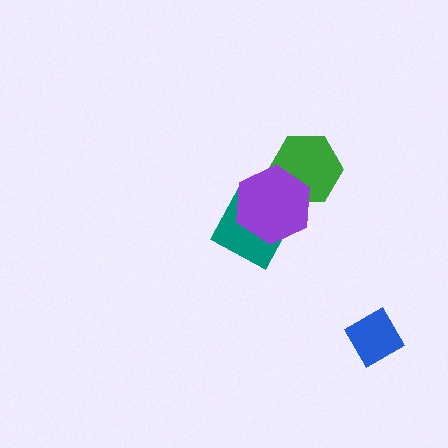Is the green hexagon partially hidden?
Yes, it is partially covered by another shape.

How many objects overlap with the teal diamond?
1 object overlaps with the teal diamond.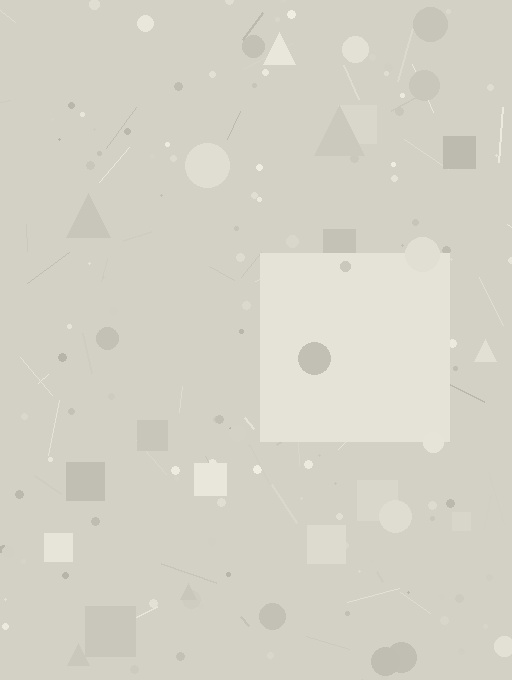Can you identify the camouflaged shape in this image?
The camouflaged shape is a square.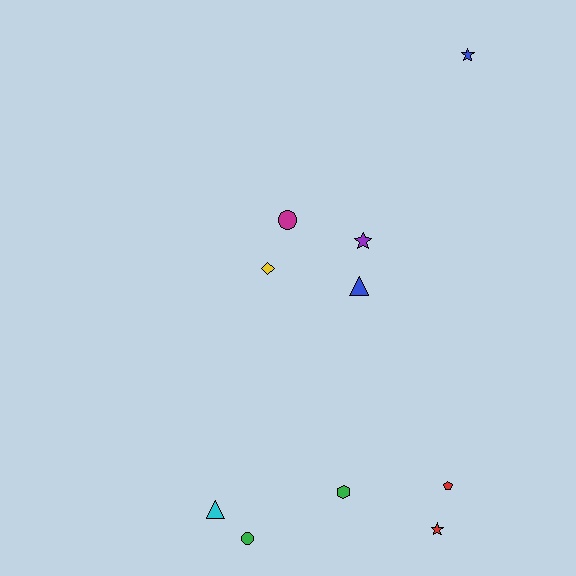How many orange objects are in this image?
There are no orange objects.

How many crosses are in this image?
There are no crosses.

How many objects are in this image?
There are 10 objects.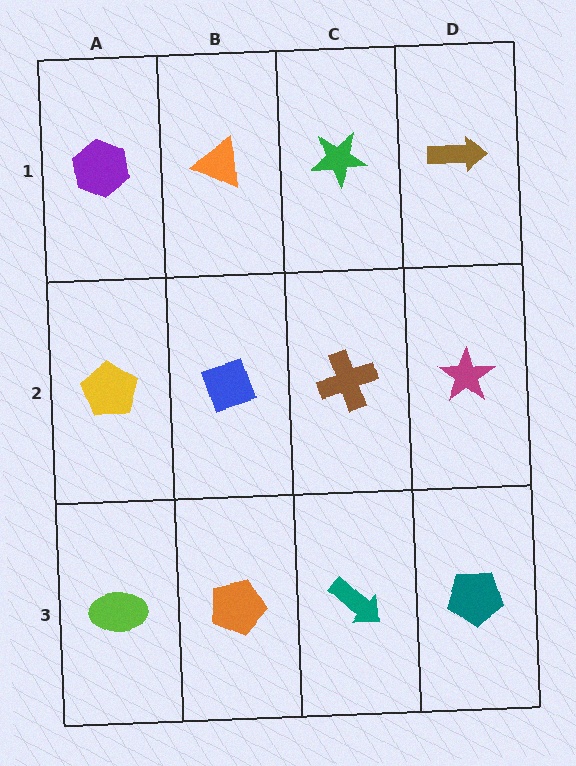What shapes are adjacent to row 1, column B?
A blue diamond (row 2, column B), a purple hexagon (row 1, column A), a green star (row 1, column C).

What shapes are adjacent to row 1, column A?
A yellow pentagon (row 2, column A), an orange triangle (row 1, column B).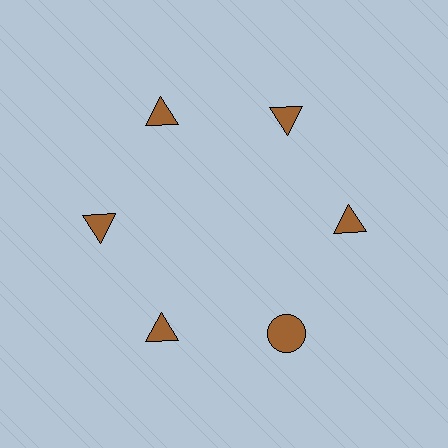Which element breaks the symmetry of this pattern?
The brown circle at roughly the 5 o'clock position breaks the symmetry. All other shapes are brown triangles.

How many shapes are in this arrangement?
There are 6 shapes arranged in a ring pattern.